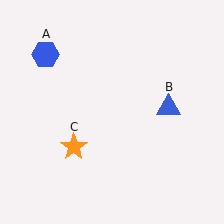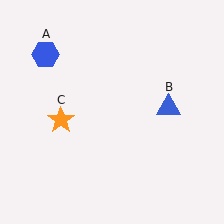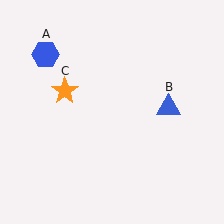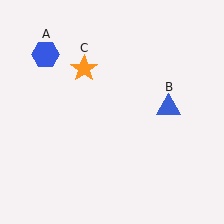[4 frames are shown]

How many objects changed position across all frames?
1 object changed position: orange star (object C).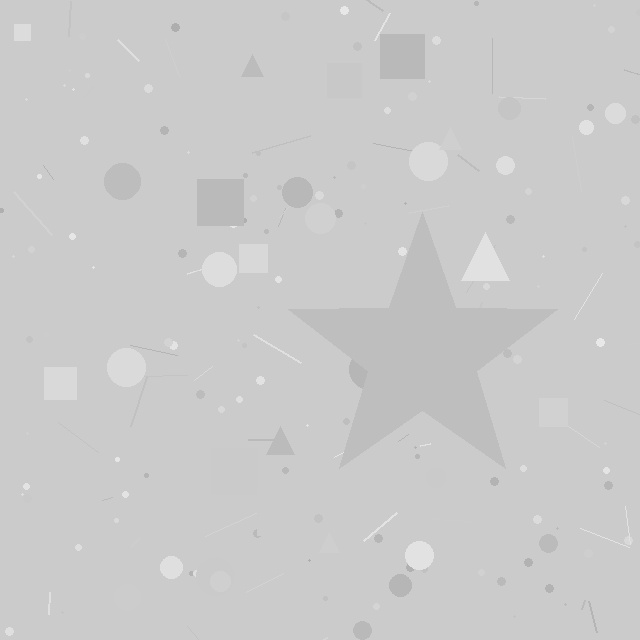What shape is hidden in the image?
A star is hidden in the image.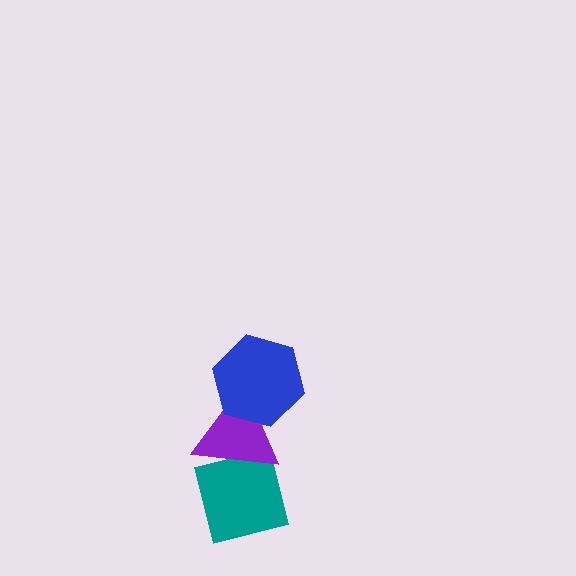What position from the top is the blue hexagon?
The blue hexagon is 1st from the top.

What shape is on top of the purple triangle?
The blue hexagon is on top of the purple triangle.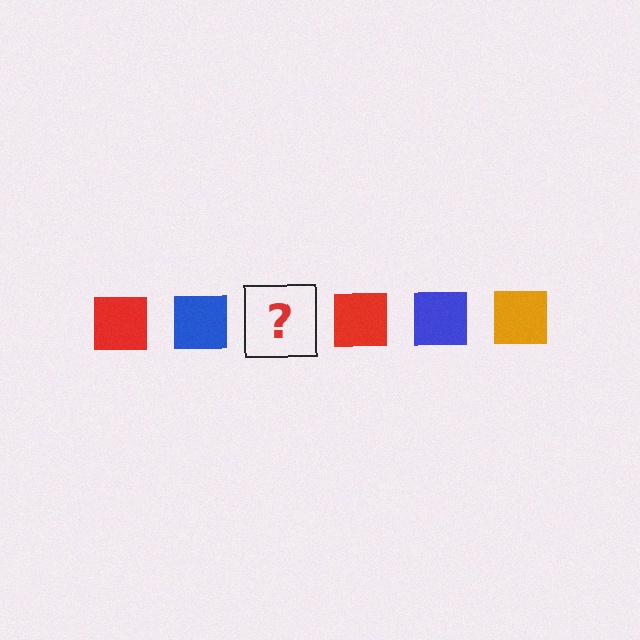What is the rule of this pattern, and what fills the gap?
The rule is that the pattern cycles through red, blue, orange squares. The gap should be filled with an orange square.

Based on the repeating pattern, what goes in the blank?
The blank should be an orange square.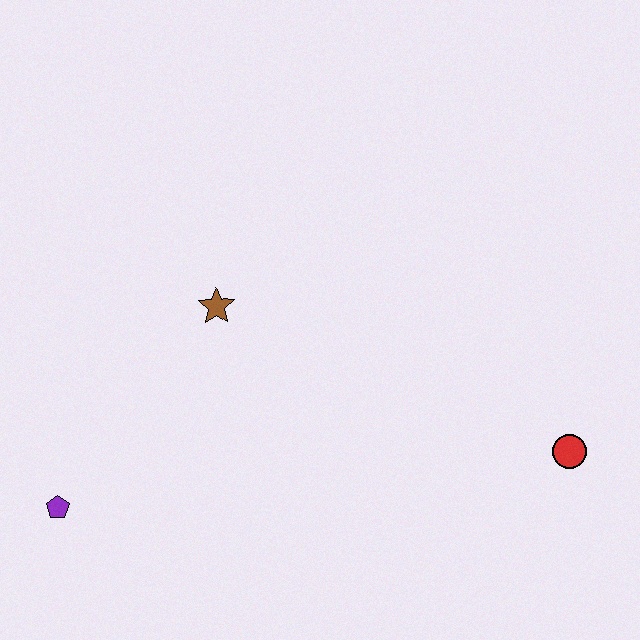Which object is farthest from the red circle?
The purple pentagon is farthest from the red circle.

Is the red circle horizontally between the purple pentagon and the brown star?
No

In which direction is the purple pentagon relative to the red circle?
The purple pentagon is to the left of the red circle.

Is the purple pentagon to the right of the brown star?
No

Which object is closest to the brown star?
The purple pentagon is closest to the brown star.